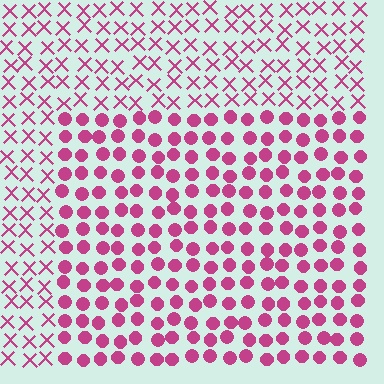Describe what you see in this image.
The image is filled with small magenta elements arranged in a uniform grid. A rectangle-shaped region contains circles, while the surrounding area contains X marks. The boundary is defined purely by the change in element shape.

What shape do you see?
I see a rectangle.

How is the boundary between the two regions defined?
The boundary is defined by a change in element shape: circles inside vs. X marks outside. All elements share the same color and spacing.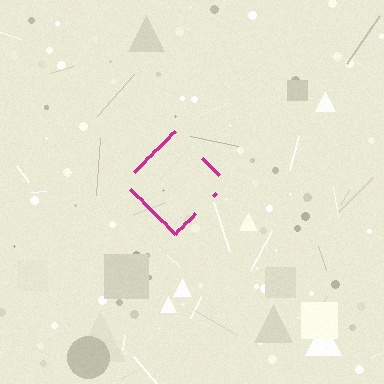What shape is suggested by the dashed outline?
The dashed outline suggests a diamond.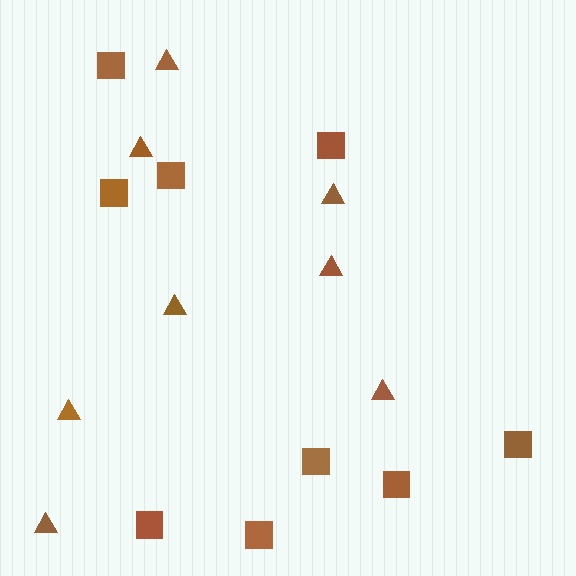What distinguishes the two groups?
There are 2 groups: one group of squares (9) and one group of triangles (8).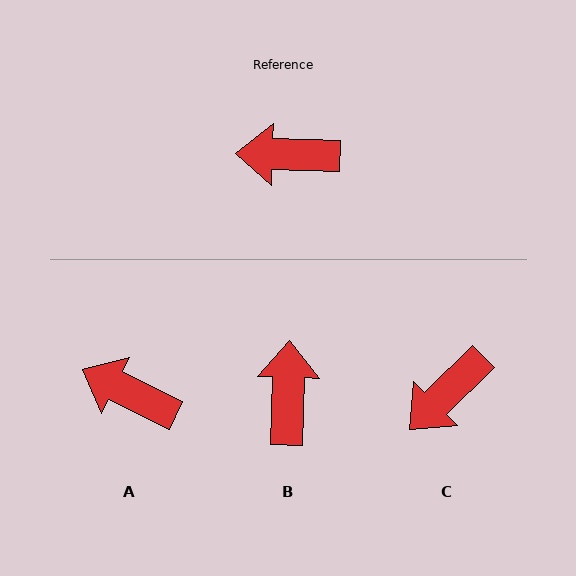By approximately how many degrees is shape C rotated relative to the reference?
Approximately 46 degrees counter-clockwise.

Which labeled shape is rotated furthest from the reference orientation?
B, about 90 degrees away.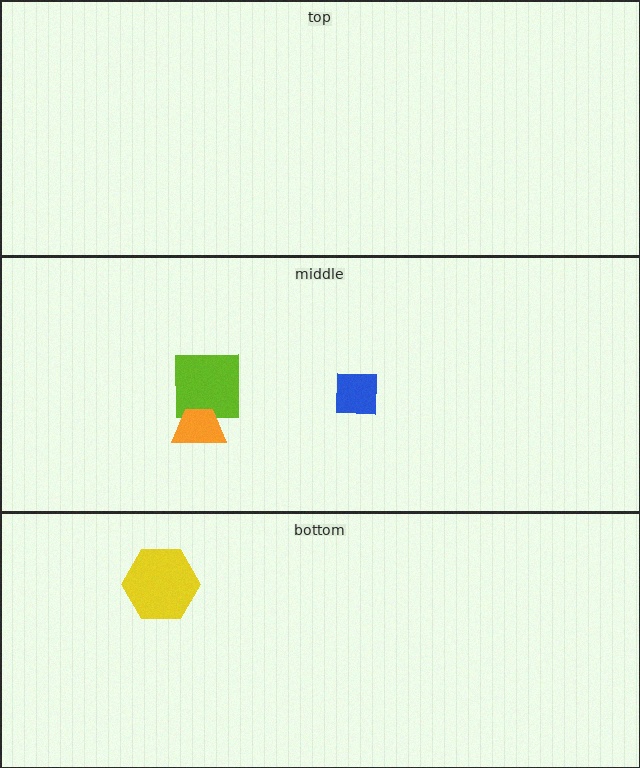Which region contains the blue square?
The middle region.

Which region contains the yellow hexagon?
The bottom region.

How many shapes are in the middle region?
3.